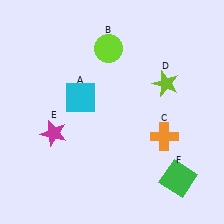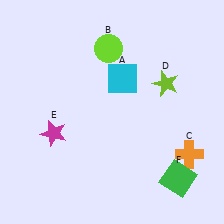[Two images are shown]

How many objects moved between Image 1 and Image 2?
2 objects moved between the two images.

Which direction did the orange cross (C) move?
The orange cross (C) moved right.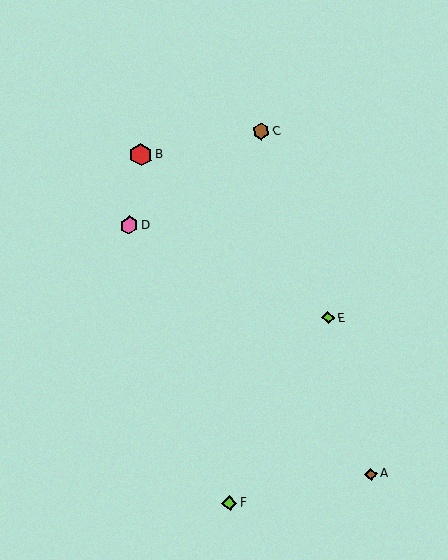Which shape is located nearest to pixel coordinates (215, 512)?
The lime diamond (labeled F) at (230, 503) is nearest to that location.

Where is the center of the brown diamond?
The center of the brown diamond is at (371, 474).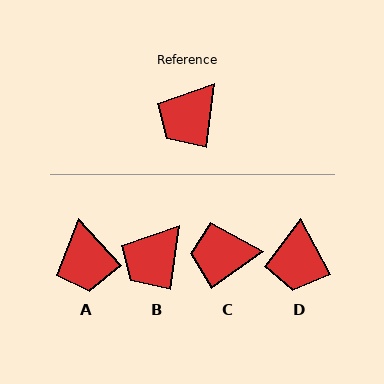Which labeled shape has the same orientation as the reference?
B.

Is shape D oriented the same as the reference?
No, it is off by about 35 degrees.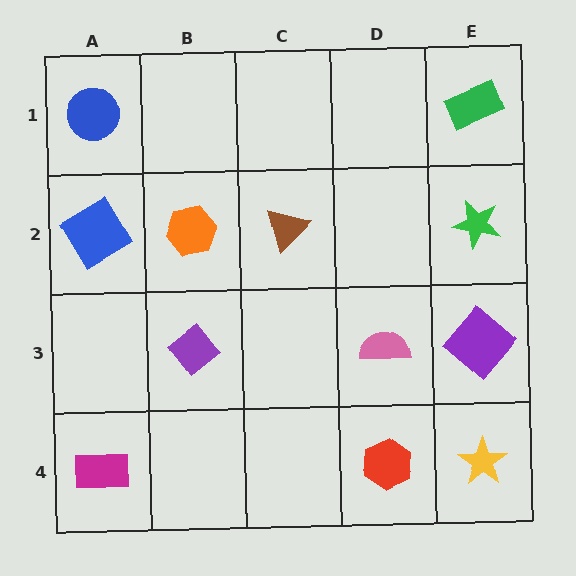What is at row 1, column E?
A green rectangle.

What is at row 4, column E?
A yellow star.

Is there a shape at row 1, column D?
No, that cell is empty.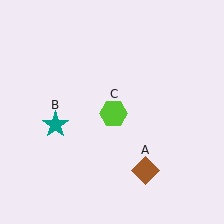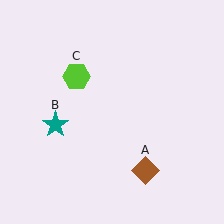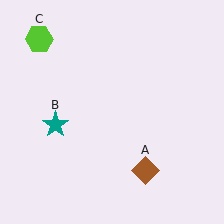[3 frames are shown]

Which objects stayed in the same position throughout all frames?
Brown diamond (object A) and teal star (object B) remained stationary.